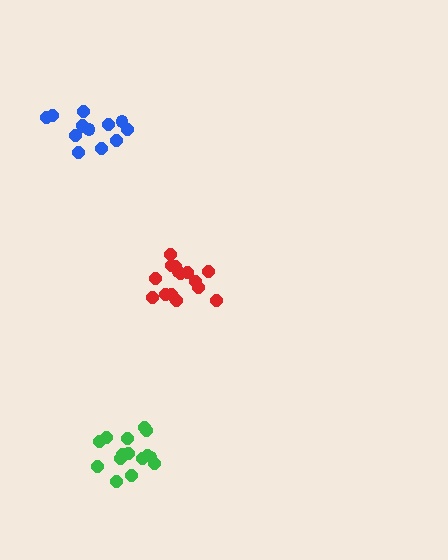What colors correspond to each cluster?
The clusters are colored: red, blue, green.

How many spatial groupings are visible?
There are 3 spatial groupings.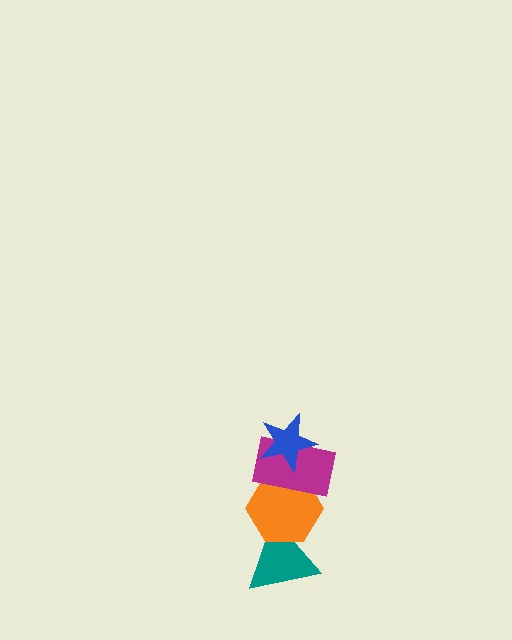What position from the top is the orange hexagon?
The orange hexagon is 3rd from the top.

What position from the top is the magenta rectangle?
The magenta rectangle is 2nd from the top.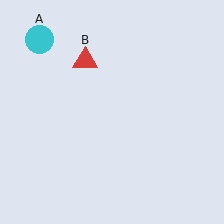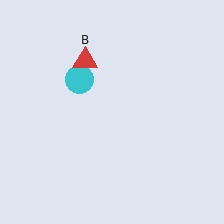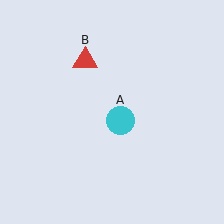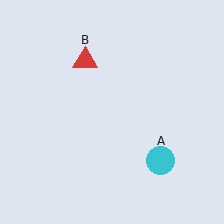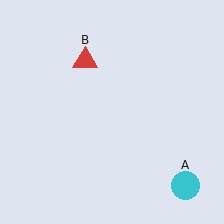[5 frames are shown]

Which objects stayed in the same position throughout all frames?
Red triangle (object B) remained stationary.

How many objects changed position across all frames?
1 object changed position: cyan circle (object A).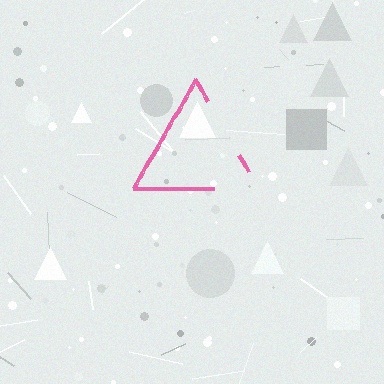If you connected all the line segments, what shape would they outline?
They would outline a triangle.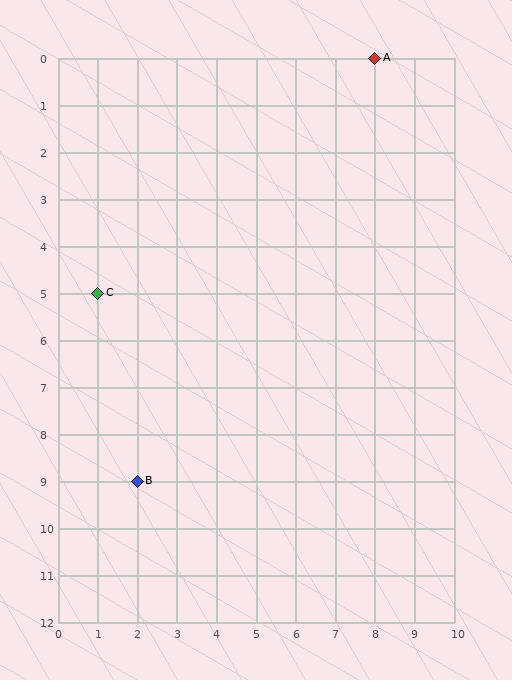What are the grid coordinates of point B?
Point B is at grid coordinates (2, 9).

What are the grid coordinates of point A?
Point A is at grid coordinates (8, 0).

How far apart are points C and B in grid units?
Points C and B are 1 column and 4 rows apart (about 4.1 grid units diagonally).